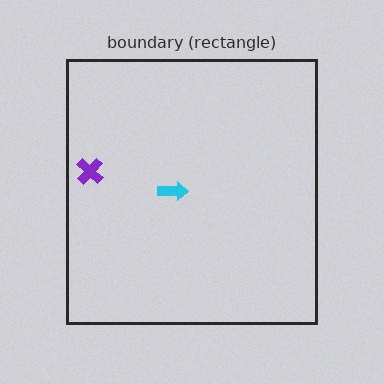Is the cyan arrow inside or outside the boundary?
Inside.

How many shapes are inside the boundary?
2 inside, 0 outside.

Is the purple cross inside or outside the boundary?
Inside.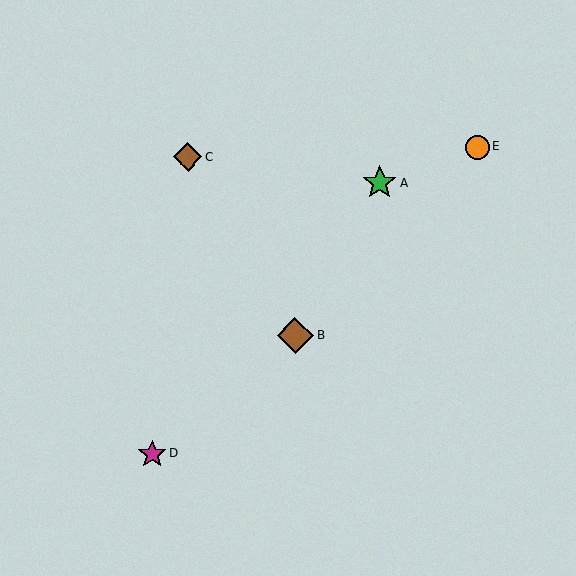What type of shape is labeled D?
Shape D is a magenta star.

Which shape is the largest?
The brown diamond (labeled B) is the largest.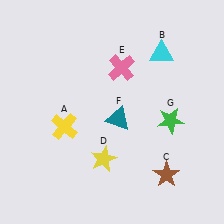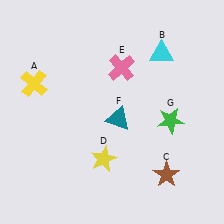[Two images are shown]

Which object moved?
The yellow cross (A) moved up.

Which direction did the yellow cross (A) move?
The yellow cross (A) moved up.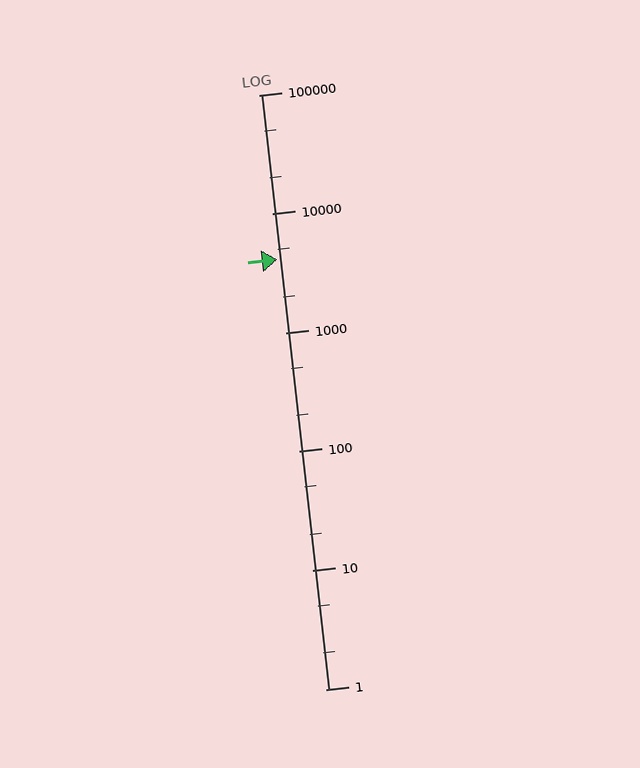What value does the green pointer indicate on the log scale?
The pointer indicates approximately 4100.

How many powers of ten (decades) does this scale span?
The scale spans 5 decades, from 1 to 100000.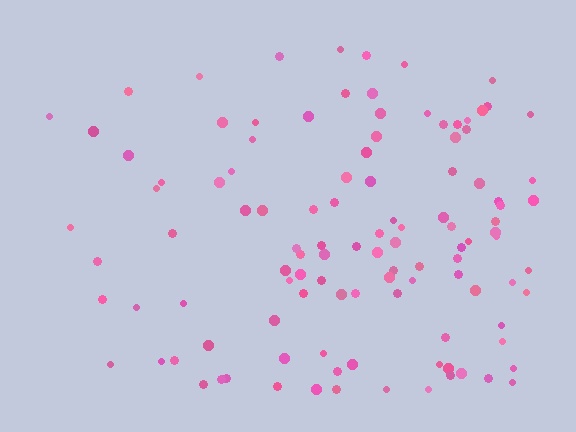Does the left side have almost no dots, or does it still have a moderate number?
Still a moderate number, just noticeably fewer than the right.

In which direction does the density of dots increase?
From left to right, with the right side densest.